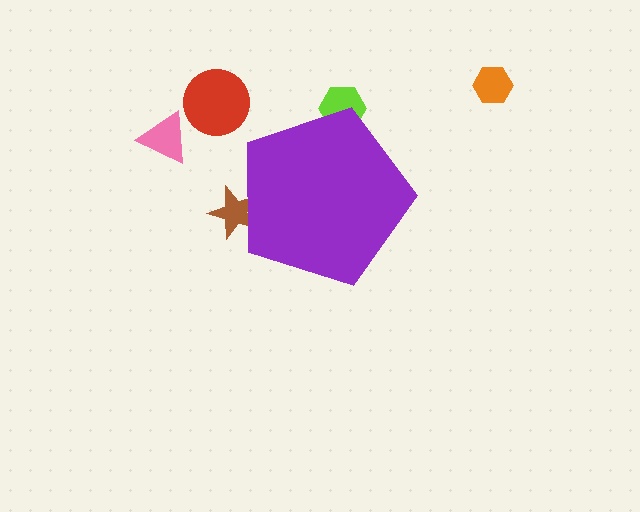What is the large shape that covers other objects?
A purple pentagon.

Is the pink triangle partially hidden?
No, the pink triangle is fully visible.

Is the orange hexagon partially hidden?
No, the orange hexagon is fully visible.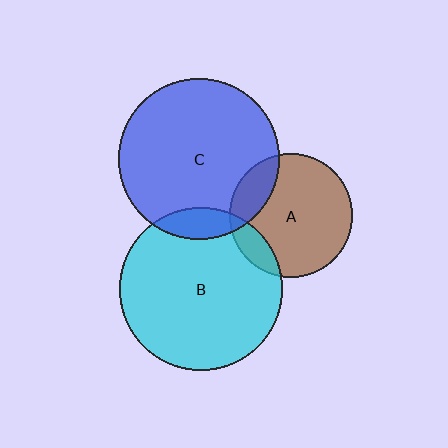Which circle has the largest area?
Circle B (cyan).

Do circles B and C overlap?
Yes.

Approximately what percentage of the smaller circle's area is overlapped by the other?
Approximately 10%.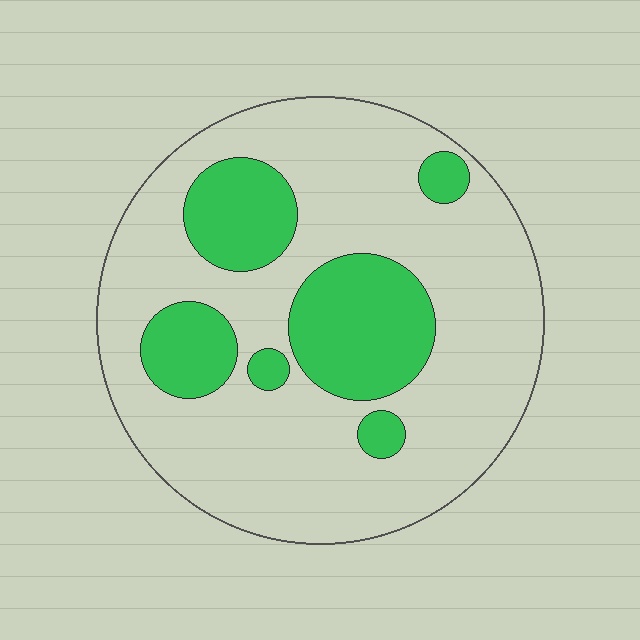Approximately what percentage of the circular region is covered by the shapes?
Approximately 25%.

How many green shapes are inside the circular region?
6.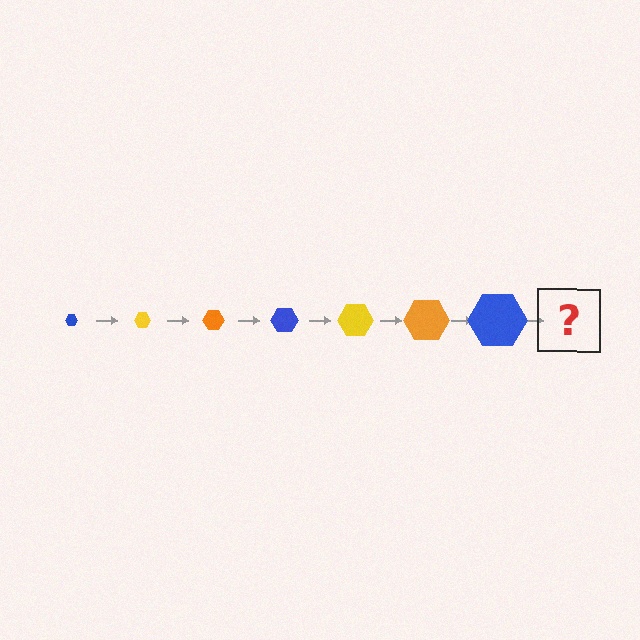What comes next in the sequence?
The next element should be a yellow hexagon, larger than the previous one.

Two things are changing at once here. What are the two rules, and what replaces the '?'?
The two rules are that the hexagon grows larger each step and the color cycles through blue, yellow, and orange. The '?' should be a yellow hexagon, larger than the previous one.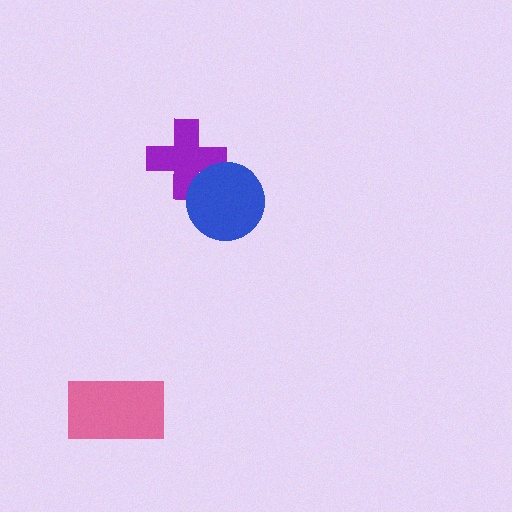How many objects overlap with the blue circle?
1 object overlaps with the blue circle.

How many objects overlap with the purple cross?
1 object overlaps with the purple cross.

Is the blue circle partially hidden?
No, no other shape covers it.